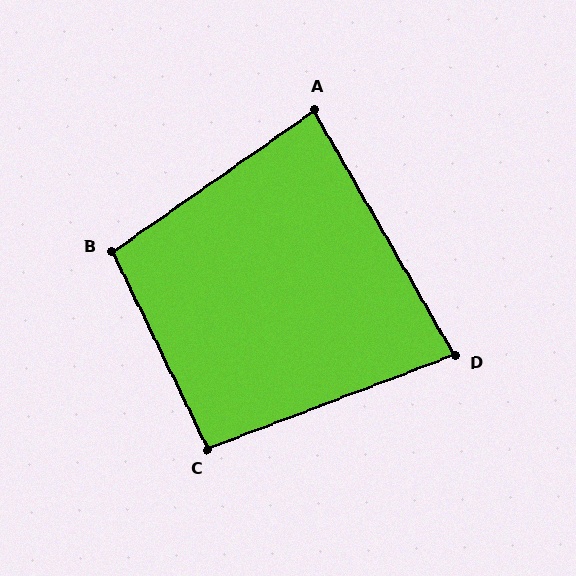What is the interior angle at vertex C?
Approximately 95 degrees (obtuse).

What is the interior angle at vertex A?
Approximately 85 degrees (acute).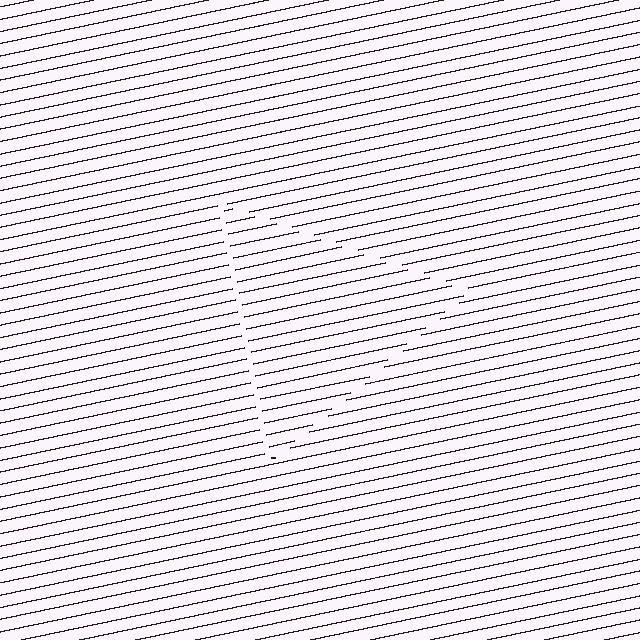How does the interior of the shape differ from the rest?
The interior of the shape contains the same grating, shifted by half a period — the contour is defined by the phase discontinuity where line-ends from the inner and outer gratings abut.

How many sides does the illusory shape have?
3 sides — the line-ends trace a triangle.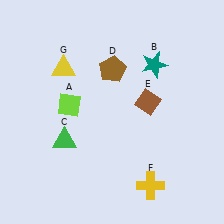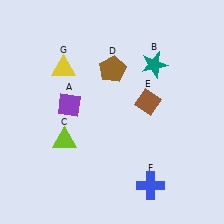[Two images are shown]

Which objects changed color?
A changed from lime to purple. C changed from green to lime. F changed from yellow to blue.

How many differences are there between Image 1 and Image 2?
There are 3 differences between the two images.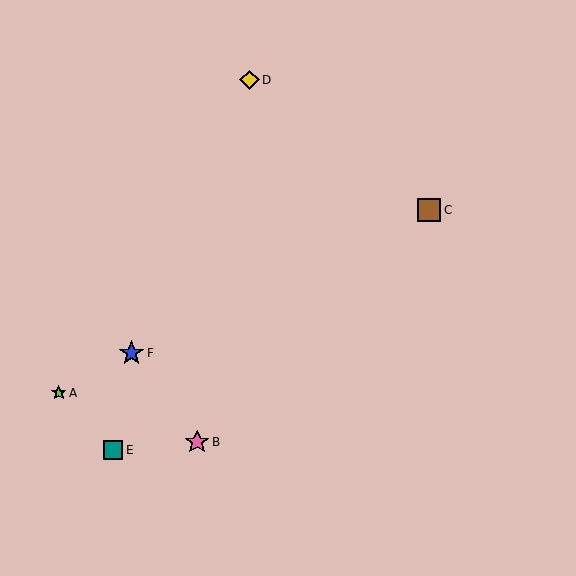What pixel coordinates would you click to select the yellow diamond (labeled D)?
Click at (249, 80) to select the yellow diamond D.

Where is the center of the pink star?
The center of the pink star is at (197, 442).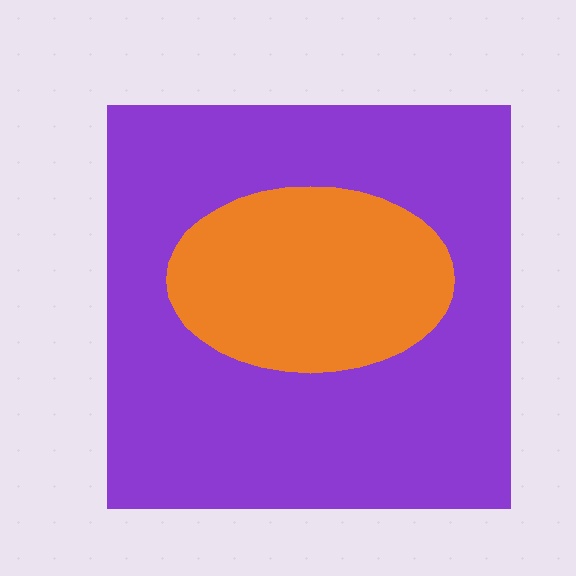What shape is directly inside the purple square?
The orange ellipse.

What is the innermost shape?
The orange ellipse.